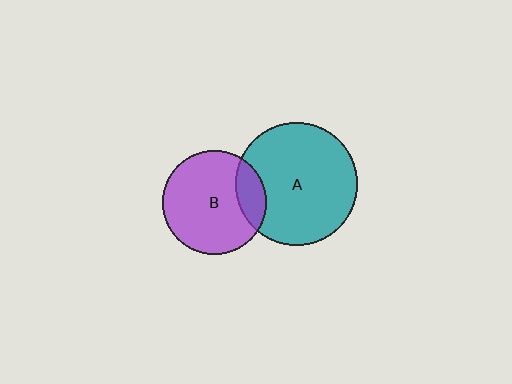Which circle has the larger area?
Circle A (teal).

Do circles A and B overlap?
Yes.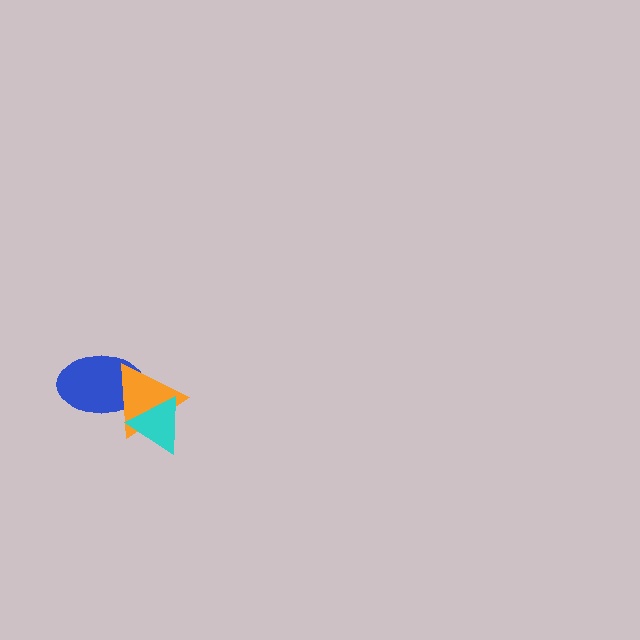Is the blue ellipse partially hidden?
Yes, it is partially covered by another shape.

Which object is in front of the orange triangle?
The cyan triangle is in front of the orange triangle.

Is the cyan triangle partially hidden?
No, no other shape covers it.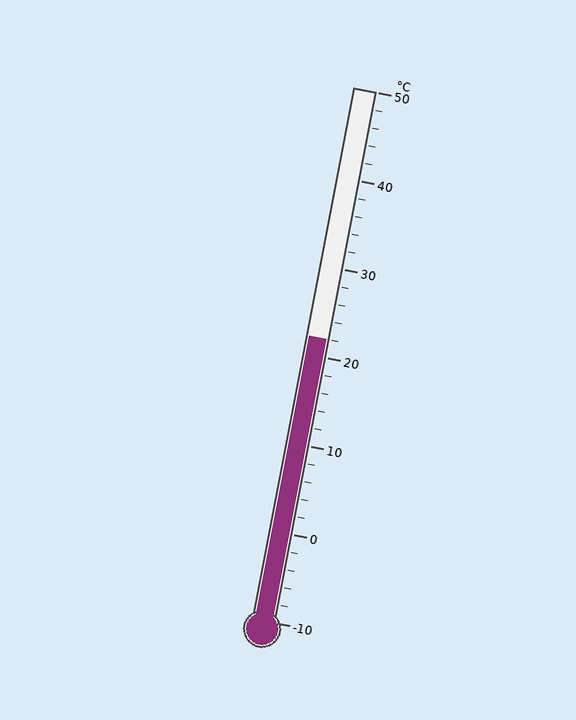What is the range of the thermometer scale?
The thermometer scale ranges from -10°C to 50°C.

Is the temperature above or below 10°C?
The temperature is above 10°C.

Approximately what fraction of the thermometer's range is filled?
The thermometer is filled to approximately 55% of its range.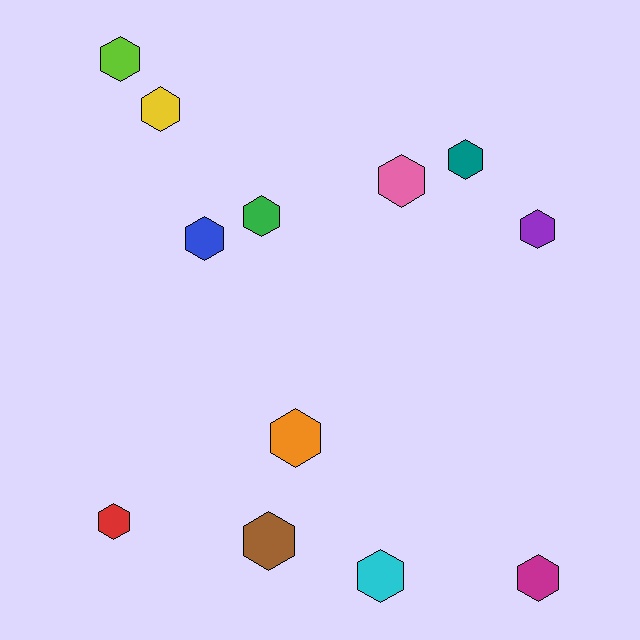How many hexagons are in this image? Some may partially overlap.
There are 12 hexagons.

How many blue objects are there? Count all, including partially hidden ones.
There is 1 blue object.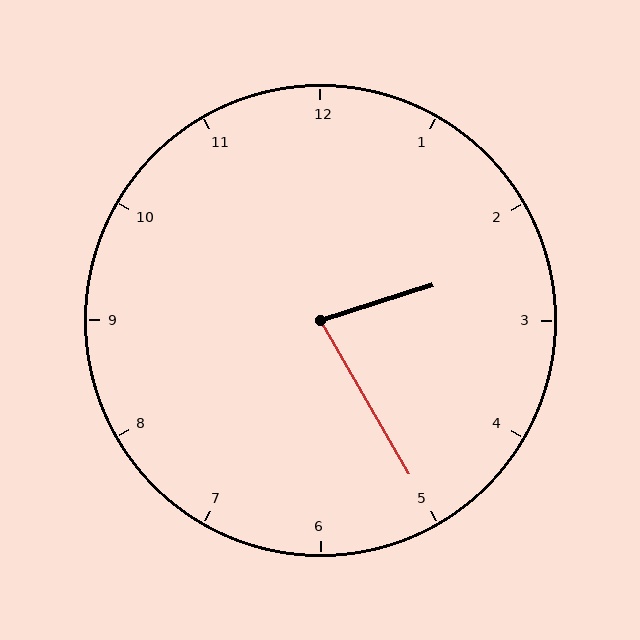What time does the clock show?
2:25.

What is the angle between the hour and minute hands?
Approximately 78 degrees.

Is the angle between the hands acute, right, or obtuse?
It is acute.